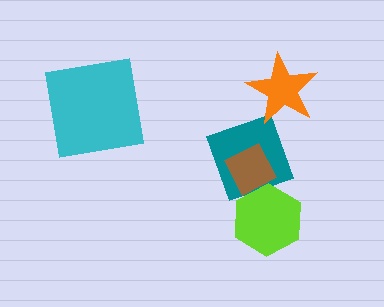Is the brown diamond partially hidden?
Yes, it is partially covered by another shape.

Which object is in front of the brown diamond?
The lime hexagon is in front of the brown diamond.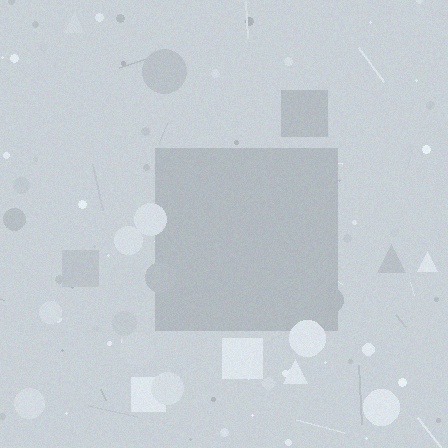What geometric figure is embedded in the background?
A square is embedded in the background.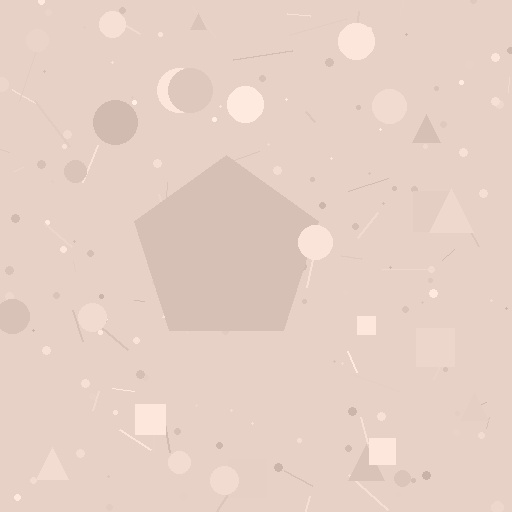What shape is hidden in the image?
A pentagon is hidden in the image.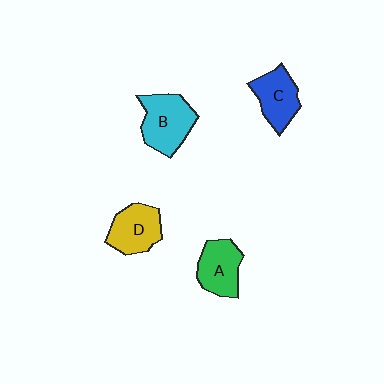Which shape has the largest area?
Shape B (cyan).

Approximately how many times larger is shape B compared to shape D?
Approximately 1.2 times.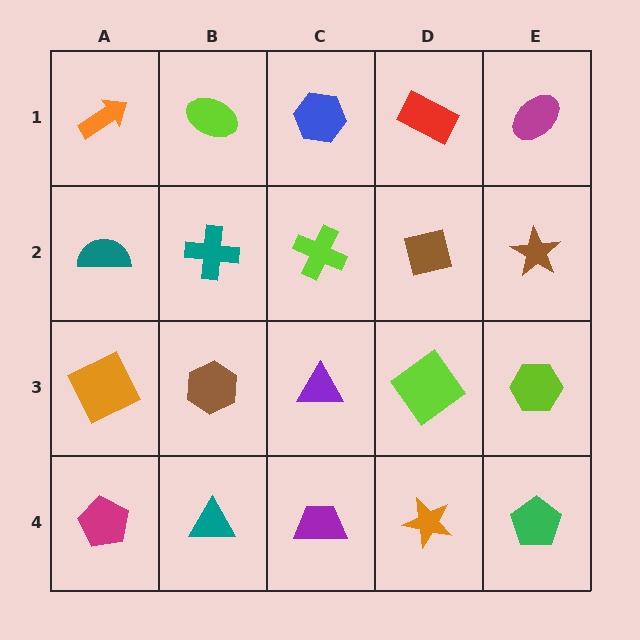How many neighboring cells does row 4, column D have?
3.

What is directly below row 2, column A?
An orange square.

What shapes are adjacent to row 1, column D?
A brown square (row 2, column D), a blue hexagon (row 1, column C), a magenta ellipse (row 1, column E).